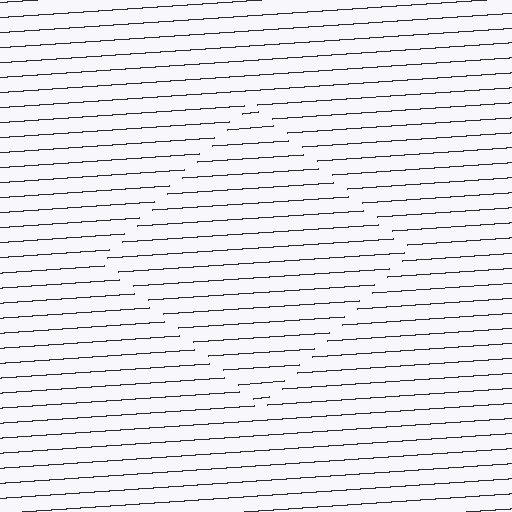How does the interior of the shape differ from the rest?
The interior of the shape contains the same grating, shifted by half a period — the contour is defined by the phase discontinuity where line-ends from the inner and outer gratings abut.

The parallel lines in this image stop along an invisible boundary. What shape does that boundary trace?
An illusory square. The interior of the shape contains the same grating, shifted by half a period — the contour is defined by the phase discontinuity where line-ends from the inner and outer gratings abut.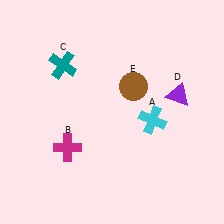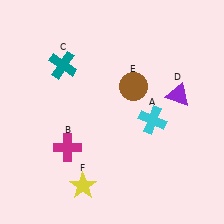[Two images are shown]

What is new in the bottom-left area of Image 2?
A yellow star (F) was added in the bottom-left area of Image 2.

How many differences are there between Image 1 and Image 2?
There is 1 difference between the two images.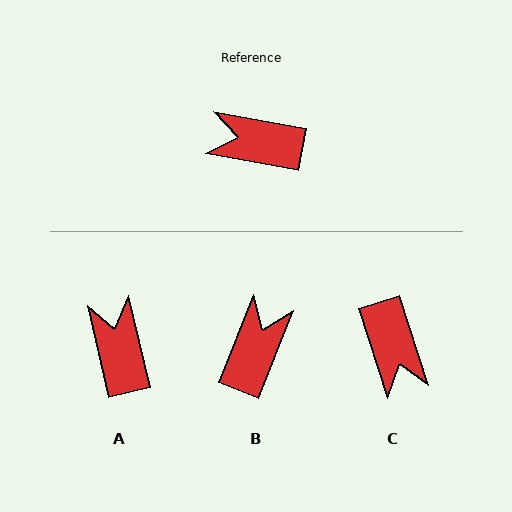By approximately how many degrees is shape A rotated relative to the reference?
Approximately 66 degrees clockwise.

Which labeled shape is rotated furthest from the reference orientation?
C, about 118 degrees away.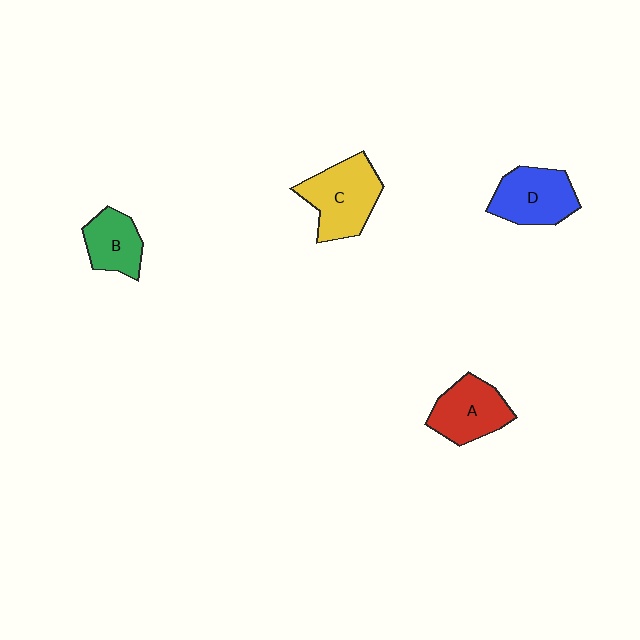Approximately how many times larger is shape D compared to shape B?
Approximately 1.3 times.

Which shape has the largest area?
Shape C (yellow).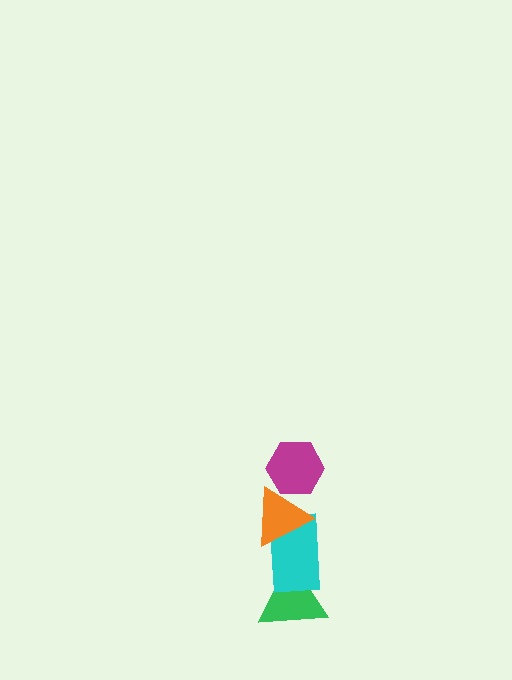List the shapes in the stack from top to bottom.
From top to bottom: the magenta hexagon, the orange triangle, the cyan rectangle, the green triangle.